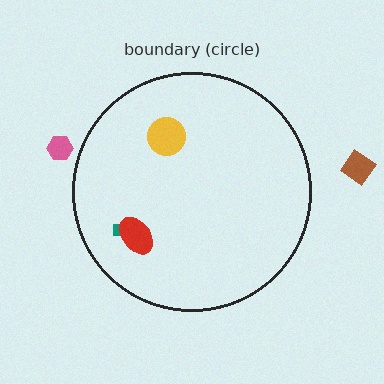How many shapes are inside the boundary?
3 inside, 2 outside.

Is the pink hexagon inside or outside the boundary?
Outside.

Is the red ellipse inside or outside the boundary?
Inside.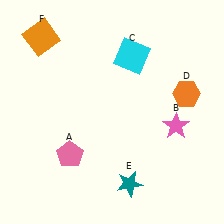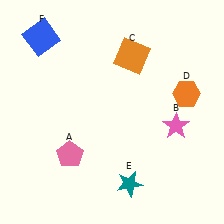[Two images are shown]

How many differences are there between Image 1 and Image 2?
There are 2 differences between the two images.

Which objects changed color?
C changed from cyan to orange. F changed from orange to blue.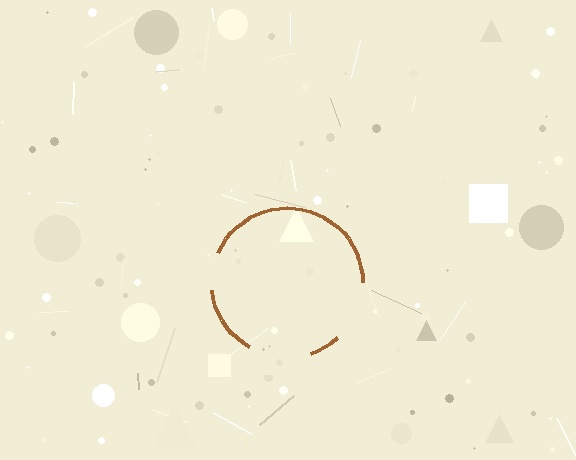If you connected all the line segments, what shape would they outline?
They would outline a circle.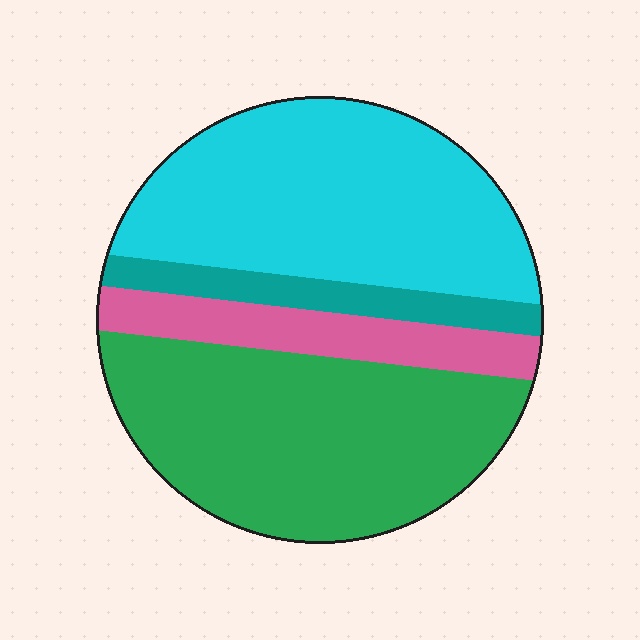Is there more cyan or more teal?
Cyan.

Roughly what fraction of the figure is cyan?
Cyan takes up between a quarter and a half of the figure.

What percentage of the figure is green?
Green takes up about two fifths (2/5) of the figure.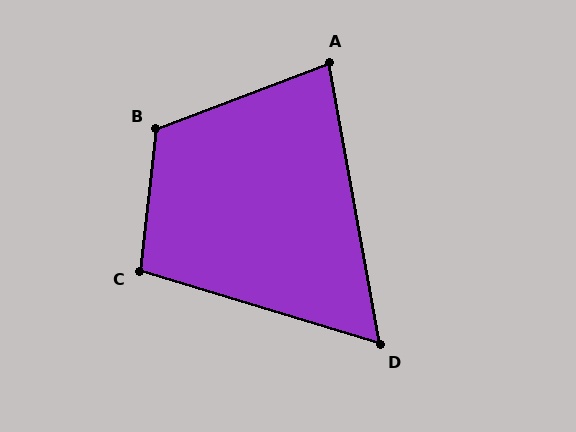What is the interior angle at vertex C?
Approximately 100 degrees (obtuse).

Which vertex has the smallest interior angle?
D, at approximately 63 degrees.